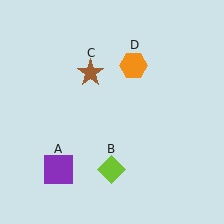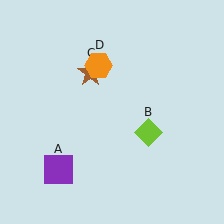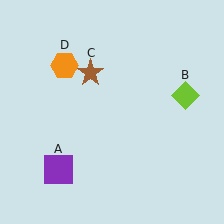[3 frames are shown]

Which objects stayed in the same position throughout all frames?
Purple square (object A) and brown star (object C) remained stationary.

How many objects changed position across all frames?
2 objects changed position: lime diamond (object B), orange hexagon (object D).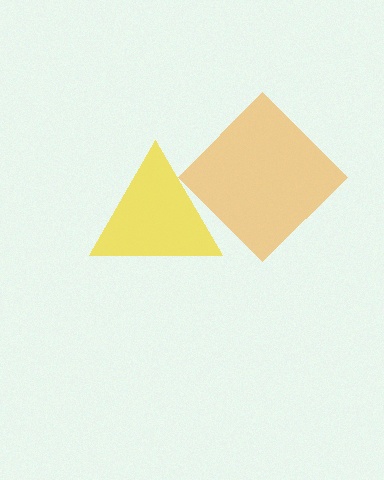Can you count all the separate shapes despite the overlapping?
Yes, there are 2 separate shapes.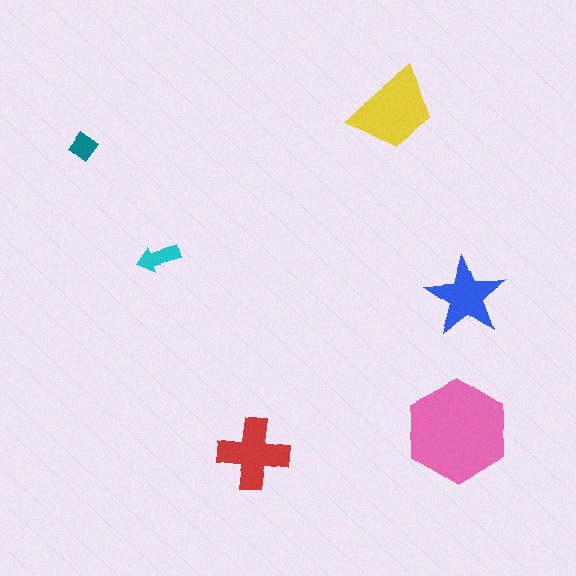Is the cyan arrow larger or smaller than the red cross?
Smaller.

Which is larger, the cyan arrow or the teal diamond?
The cyan arrow.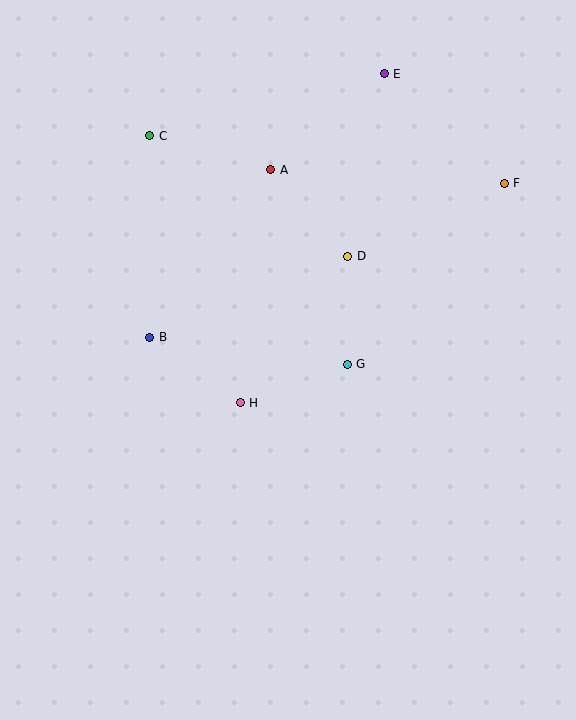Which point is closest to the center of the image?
Point G at (347, 364) is closest to the center.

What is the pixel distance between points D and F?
The distance between D and F is 173 pixels.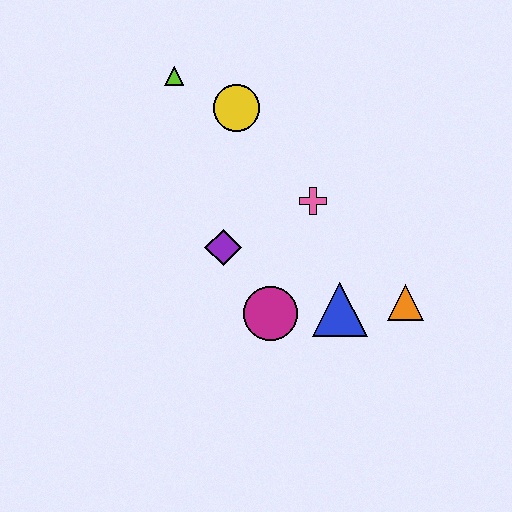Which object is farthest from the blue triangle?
The lime triangle is farthest from the blue triangle.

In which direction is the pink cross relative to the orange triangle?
The pink cross is above the orange triangle.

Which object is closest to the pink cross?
The purple diamond is closest to the pink cross.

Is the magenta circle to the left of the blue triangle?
Yes